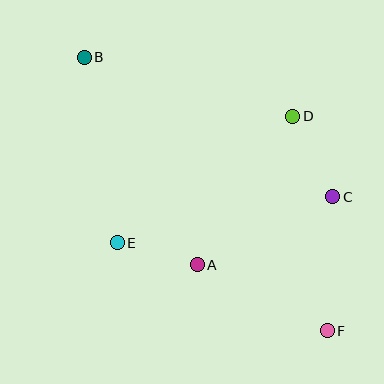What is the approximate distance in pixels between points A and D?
The distance between A and D is approximately 177 pixels.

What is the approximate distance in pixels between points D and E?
The distance between D and E is approximately 216 pixels.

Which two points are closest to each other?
Points A and E are closest to each other.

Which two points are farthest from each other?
Points B and F are farthest from each other.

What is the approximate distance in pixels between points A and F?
The distance between A and F is approximately 145 pixels.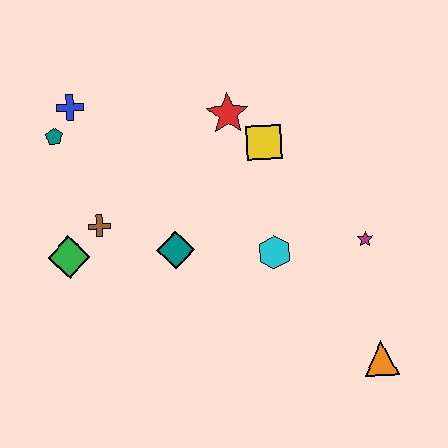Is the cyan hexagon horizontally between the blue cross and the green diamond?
No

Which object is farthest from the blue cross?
The orange triangle is farthest from the blue cross.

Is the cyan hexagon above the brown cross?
No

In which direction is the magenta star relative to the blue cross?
The magenta star is to the right of the blue cross.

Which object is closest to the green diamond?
The brown cross is closest to the green diamond.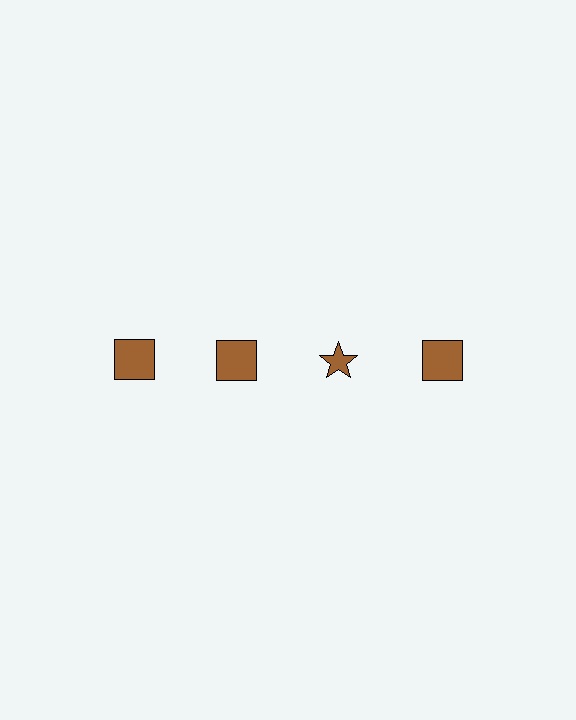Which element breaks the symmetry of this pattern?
The brown star in the top row, center column breaks the symmetry. All other shapes are brown squares.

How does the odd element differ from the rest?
It has a different shape: star instead of square.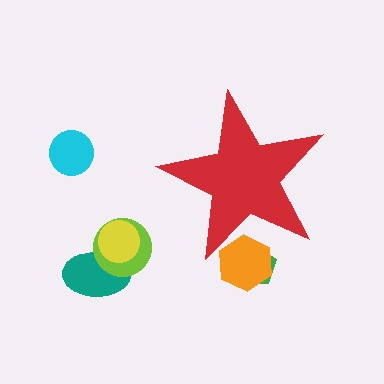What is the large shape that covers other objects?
A red star.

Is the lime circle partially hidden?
No, the lime circle is fully visible.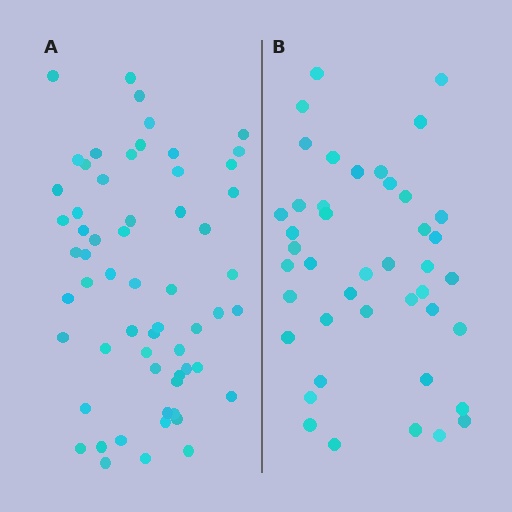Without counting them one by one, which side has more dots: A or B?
Region A (the left region) has more dots.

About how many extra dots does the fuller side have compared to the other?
Region A has approximately 15 more dots than region B.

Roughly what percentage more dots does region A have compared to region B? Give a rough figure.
About 40% more.